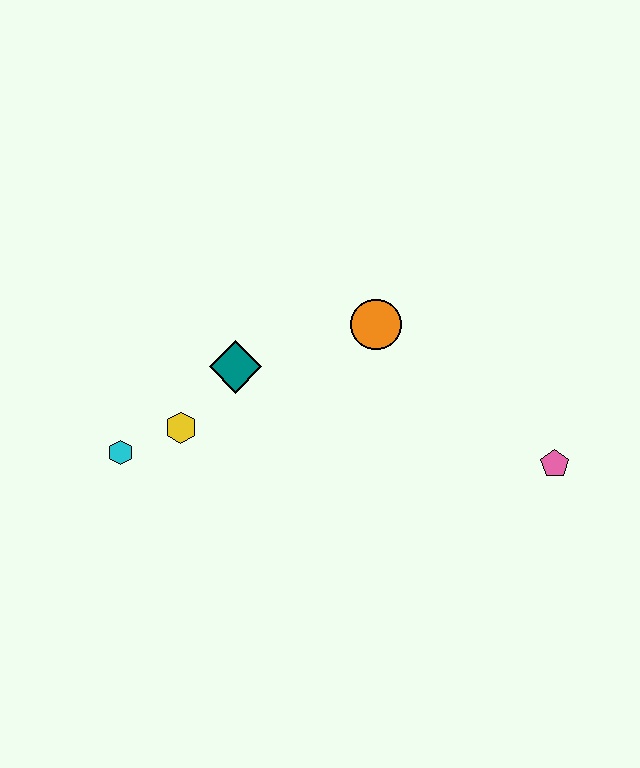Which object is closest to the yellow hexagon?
The cyan hexagon is closest to the yellow hexagon.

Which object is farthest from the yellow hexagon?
The pink pentagon is farthest from the yellow hexagon.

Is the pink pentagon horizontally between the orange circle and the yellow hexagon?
No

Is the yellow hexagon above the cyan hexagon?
Yes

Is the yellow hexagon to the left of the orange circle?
Yes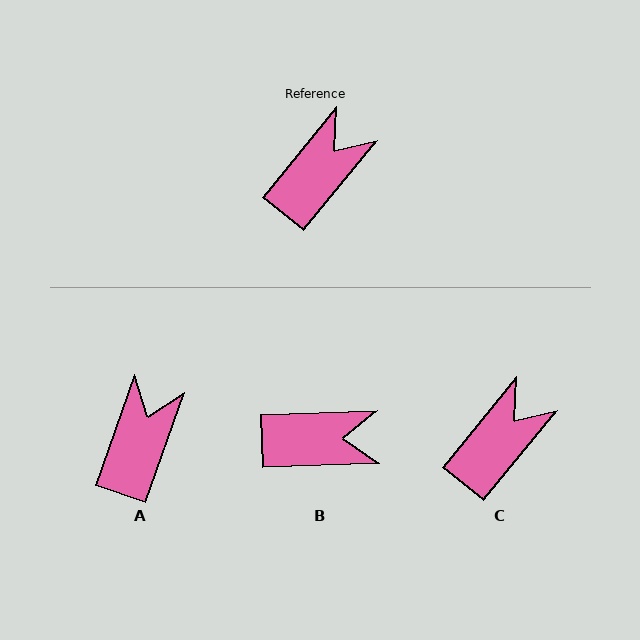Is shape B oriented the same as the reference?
No, it is off by about 49 degrees.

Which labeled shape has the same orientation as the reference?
C.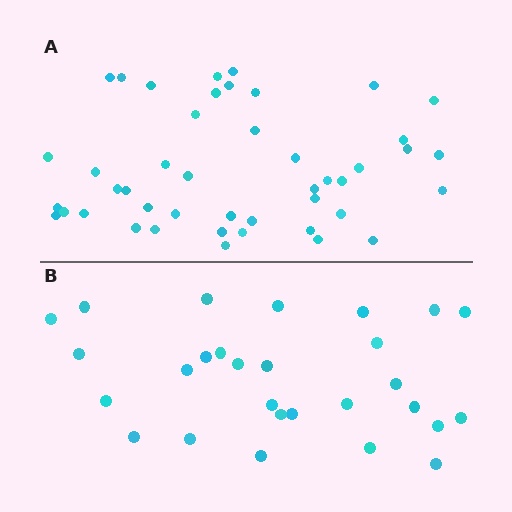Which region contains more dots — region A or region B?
Region A (the top region) has more dots.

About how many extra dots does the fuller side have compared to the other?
Region A has approximately 15 more dots than region B.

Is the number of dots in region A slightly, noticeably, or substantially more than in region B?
Region A has substantially more. The ratio is roughly 1.6 to 1.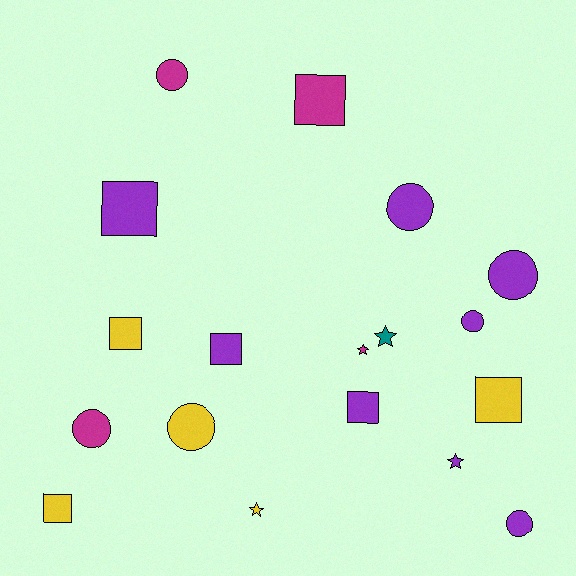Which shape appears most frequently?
Square, with 7 objects.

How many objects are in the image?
There are 18 objects.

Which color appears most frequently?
Purple, with 8 objects.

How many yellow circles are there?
There is 1 yellow circle.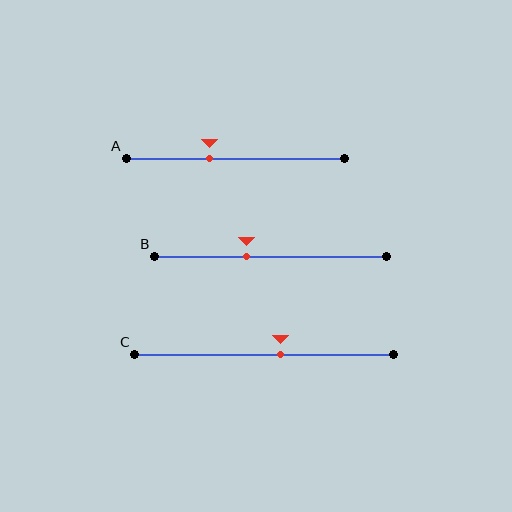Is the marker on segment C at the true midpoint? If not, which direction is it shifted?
No, the marker on segment C is shifted to the right by about 6% of the segment length.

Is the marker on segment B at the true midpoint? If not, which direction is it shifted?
No, the marker on segment B is shifted to the left by about 11% of the segment length.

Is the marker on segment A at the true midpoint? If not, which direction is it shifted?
No, the marker on segment A is shifted to the left by about 12% of the segment length.